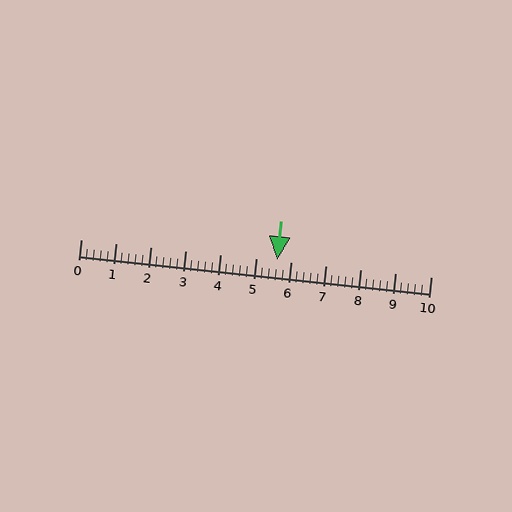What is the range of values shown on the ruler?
The ruler shows values from 0 to 10.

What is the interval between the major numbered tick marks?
The major tick marks are spaced 1 units apart.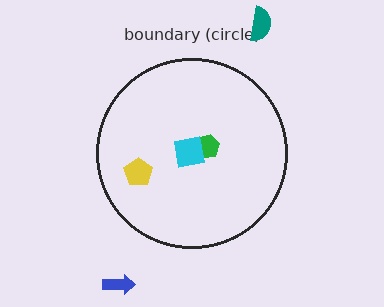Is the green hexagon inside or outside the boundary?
Inside.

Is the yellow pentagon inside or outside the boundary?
Inside.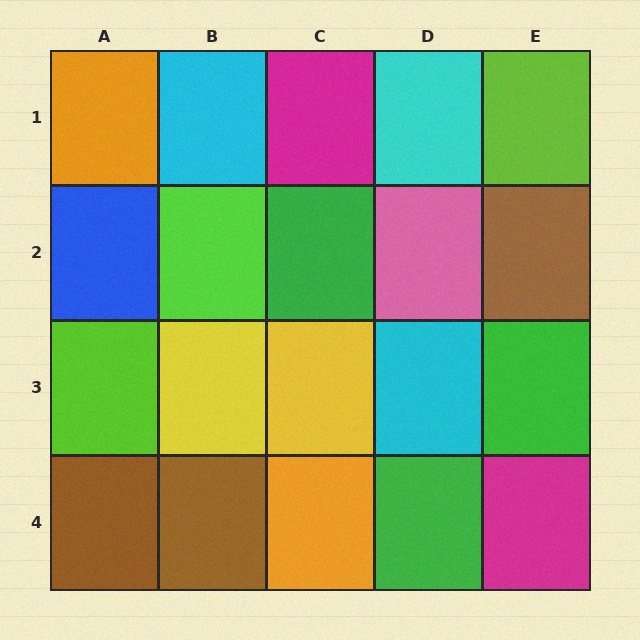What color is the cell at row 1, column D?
Cyan.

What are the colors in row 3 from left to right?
Lime, yellow, yellow, cyan, green.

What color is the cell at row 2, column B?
Lime.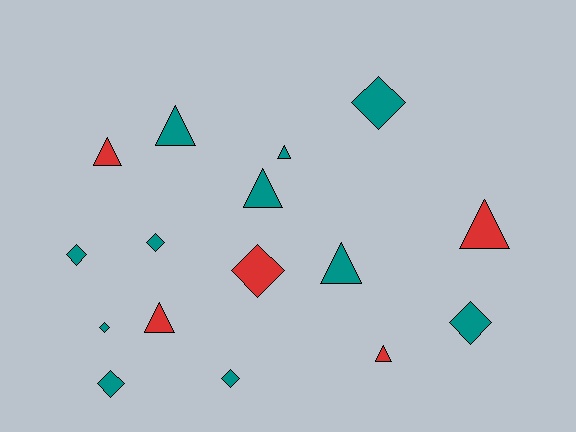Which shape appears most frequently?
Diamond, with 8 objects.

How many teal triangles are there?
There are 4 teal triangles.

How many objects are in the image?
There are 16 objects.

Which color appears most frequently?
Teal, with 11 objects.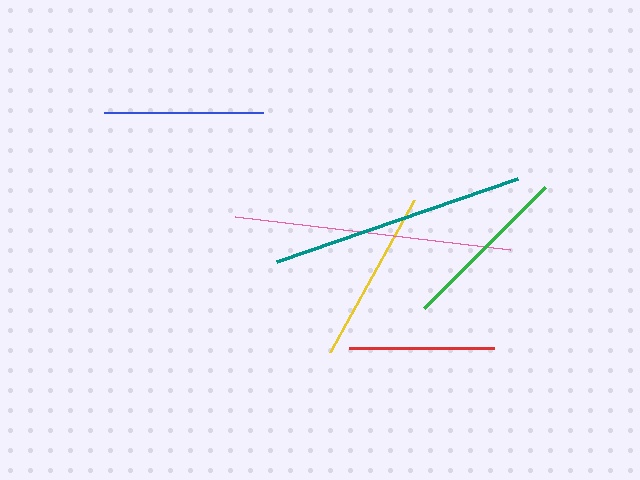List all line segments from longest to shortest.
From longest to shortest: pink, teal, yellow, green, blue, red.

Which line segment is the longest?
The pink line is the longest at approximately 276 pixels.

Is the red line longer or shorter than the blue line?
The blue line is longer than the red line.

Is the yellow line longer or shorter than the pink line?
The pink line is longer than the yellow line.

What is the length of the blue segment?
The blue segment is approximately 159 pixels long.